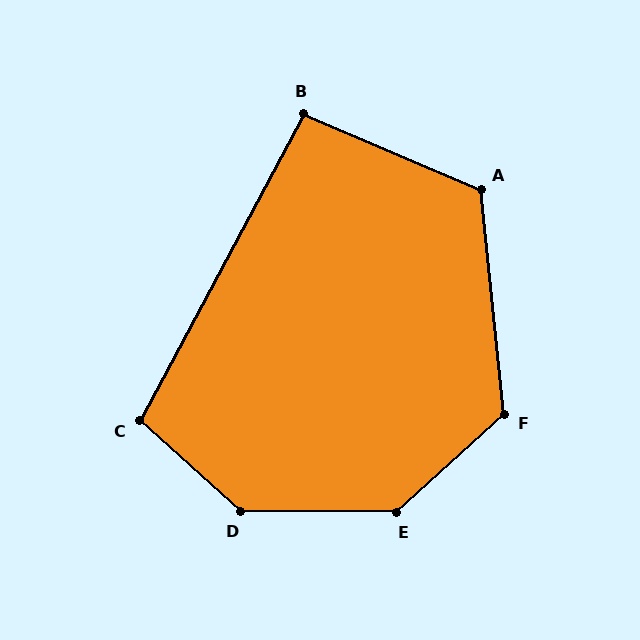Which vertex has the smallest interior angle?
B, at approximately 95 degrees.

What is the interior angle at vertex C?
Approximately 104 degrees (obtuse).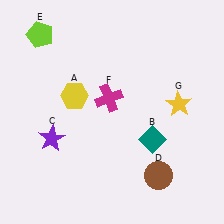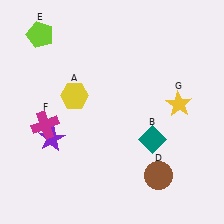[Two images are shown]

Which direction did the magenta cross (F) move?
The magenta cross (F) moved left.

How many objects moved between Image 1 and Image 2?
1 object moved between the two images.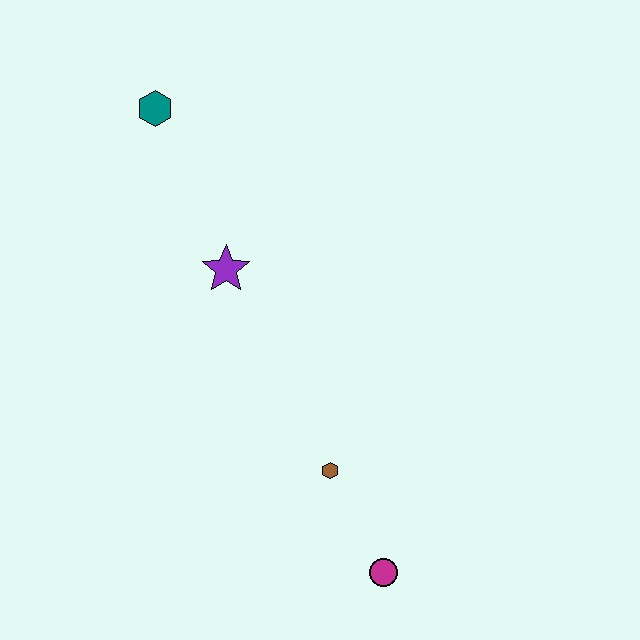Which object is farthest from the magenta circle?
The teal hexagon is farthest from the magenta circle.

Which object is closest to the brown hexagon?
The magenta circle is closest to the brown hexagon.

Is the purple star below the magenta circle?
No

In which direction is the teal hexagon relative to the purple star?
The teal hexagon is above the purple star.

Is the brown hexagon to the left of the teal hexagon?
No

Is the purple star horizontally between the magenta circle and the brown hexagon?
No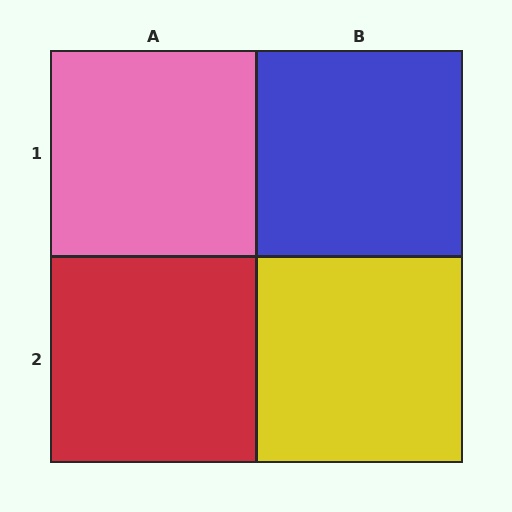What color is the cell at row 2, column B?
Yellow.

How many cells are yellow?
1 cell is yellow.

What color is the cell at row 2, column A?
Red.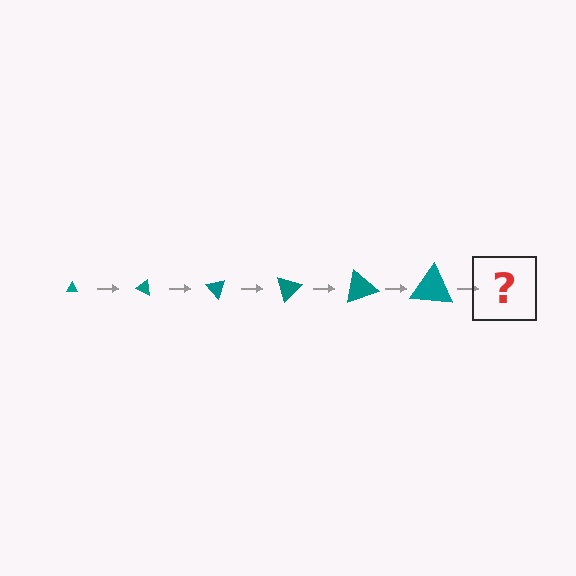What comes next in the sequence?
The next element should be a triangle, larger than the previous one and rotated 150 degrees from the start.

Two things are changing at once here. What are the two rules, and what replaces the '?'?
The two rules are that the triangle grows larger each step and it rotates 25 degrees each step. The '?' should be a triangle, larger than the previous one and rotated 150 degrees from the start.